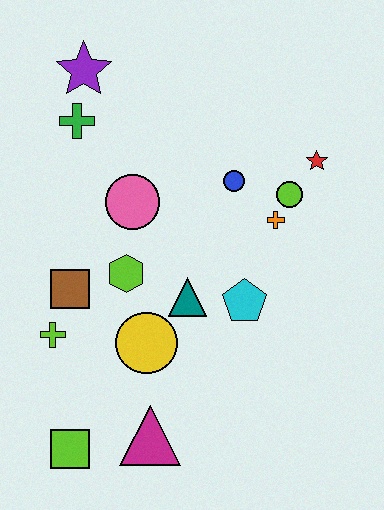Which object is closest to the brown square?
The lime cross is closest to the brown square.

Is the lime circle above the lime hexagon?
Yes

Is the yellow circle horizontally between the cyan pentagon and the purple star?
Yes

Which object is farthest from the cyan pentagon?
The purple star is farthest from the cyan pentagon.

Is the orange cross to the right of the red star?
No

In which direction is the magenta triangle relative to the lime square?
The magenta triangle is to the right of the lime square.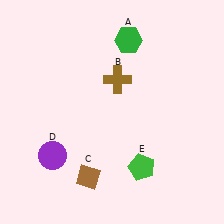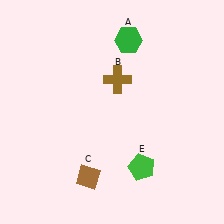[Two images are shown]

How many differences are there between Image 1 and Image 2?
There is 1 difference between the two images.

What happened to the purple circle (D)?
The purple circle (D) was removed in Image 2. It was in the bottom-left area of Image 1.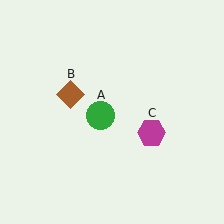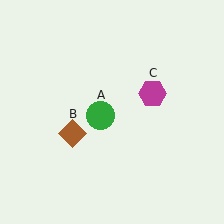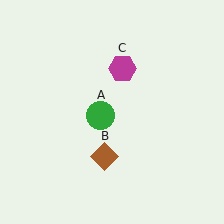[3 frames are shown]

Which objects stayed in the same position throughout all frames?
Green circle (object A) remained stationary.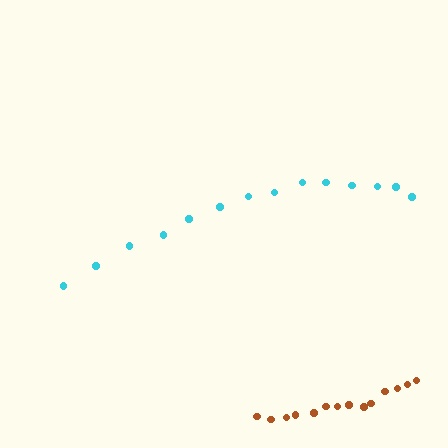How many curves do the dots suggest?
There are 2 distinct paths.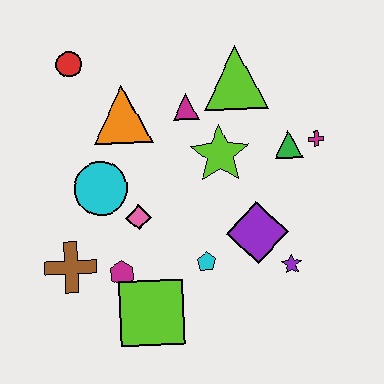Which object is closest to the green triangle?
The magenta cross is closest to the green triangle.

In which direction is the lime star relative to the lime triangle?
The lime star is below the lime triangle.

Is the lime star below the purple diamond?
No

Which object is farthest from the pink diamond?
The magenta cross is farthest from the pink diamond.